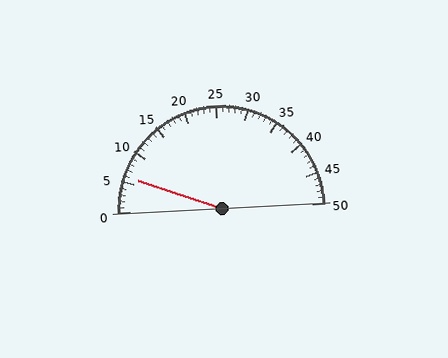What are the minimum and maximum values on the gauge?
The gauge ranges from 0 to 50.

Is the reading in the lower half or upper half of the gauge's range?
The reading is in the lower half of the range (0 to 50).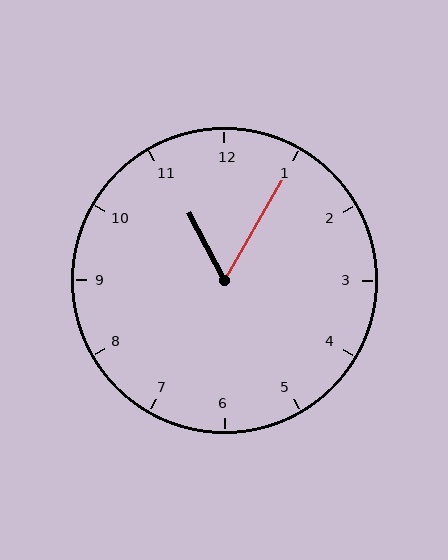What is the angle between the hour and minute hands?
Approximately 58 degrees.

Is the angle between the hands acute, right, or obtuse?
It is acute.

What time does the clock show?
11:05.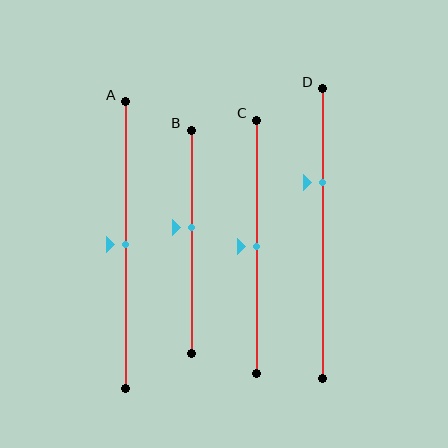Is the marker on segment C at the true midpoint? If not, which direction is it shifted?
Yes, the marker on segment C is at the true midpoint.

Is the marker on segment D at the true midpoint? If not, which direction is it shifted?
No, the marker on segment D is shifted upward by about 18% of the segment length.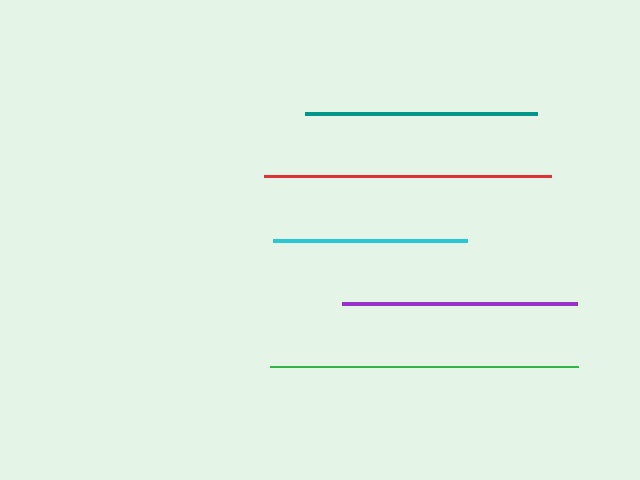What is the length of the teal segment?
The teal segment is approximately 232 pixels long.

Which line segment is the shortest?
The cyan line is the shortest at approximately 194 pixels.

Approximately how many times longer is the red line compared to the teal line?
The red line is approximately 1.2 times the length of the teal line.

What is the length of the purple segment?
The purple segment is approximately 235 pixels long.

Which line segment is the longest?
The green line is the longest at approximately 308 pixels.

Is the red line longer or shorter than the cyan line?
The red line is longer than the cyan line.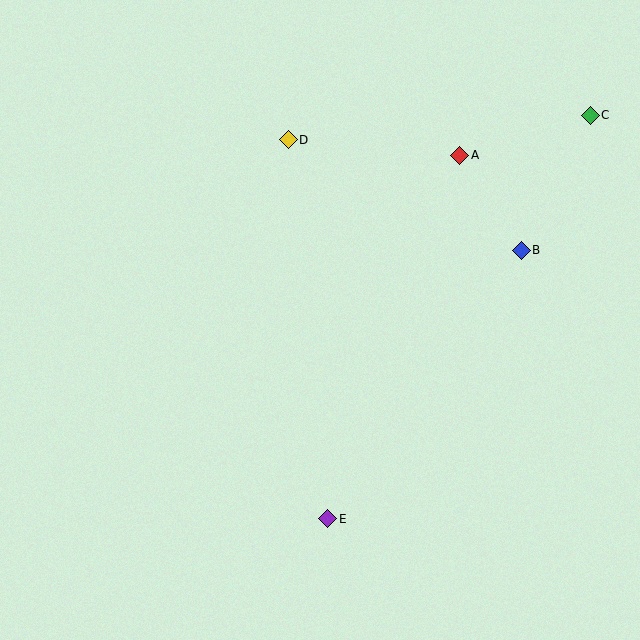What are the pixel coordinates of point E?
Point E is at (328, 519).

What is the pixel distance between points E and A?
The distance between E and A is 386 pixels.